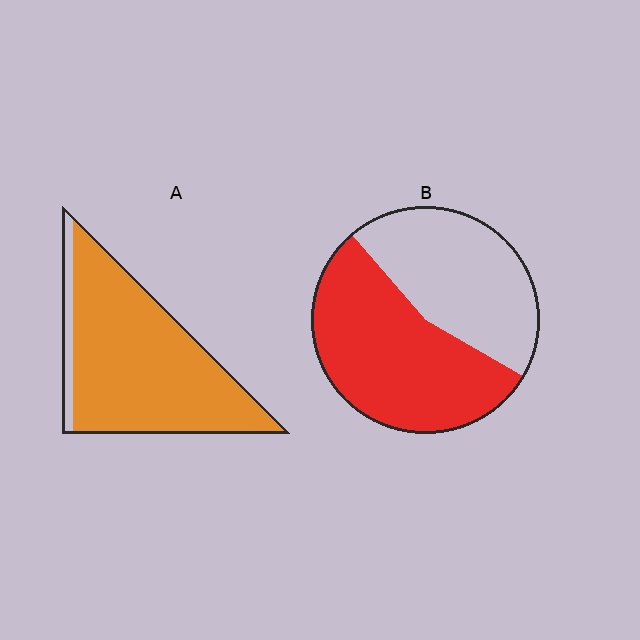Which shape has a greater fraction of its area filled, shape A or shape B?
Shape A.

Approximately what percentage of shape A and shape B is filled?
A is approximately 90% and B is approximately 55%.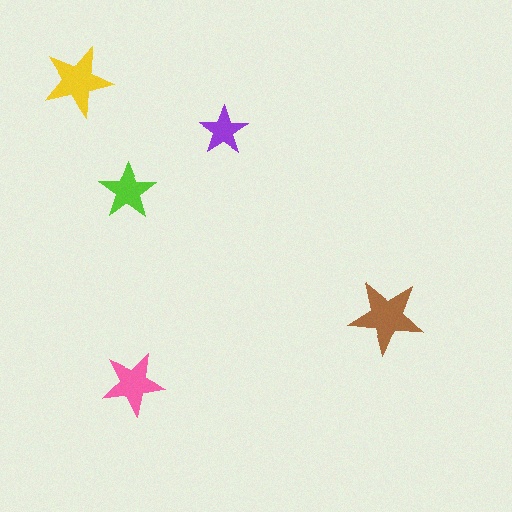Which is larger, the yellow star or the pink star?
The yellow one.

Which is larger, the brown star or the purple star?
The brown one.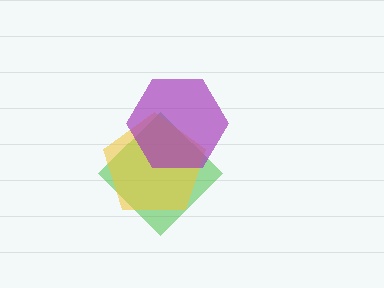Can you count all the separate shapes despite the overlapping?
Yes, there are 3 separate shapes.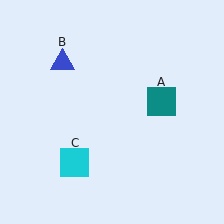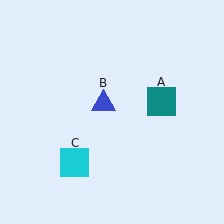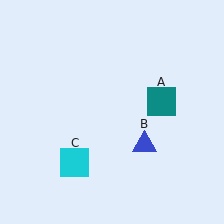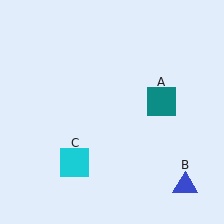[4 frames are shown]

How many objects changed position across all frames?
1 object changed position: blue triangle (object B).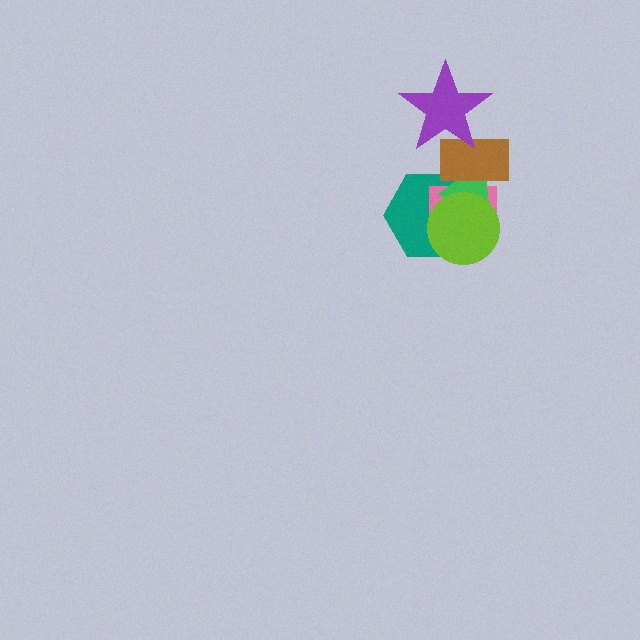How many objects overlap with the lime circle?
3 objects overlap with the lime circle.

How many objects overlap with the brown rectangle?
4 objects overlap with the brown rectangle.